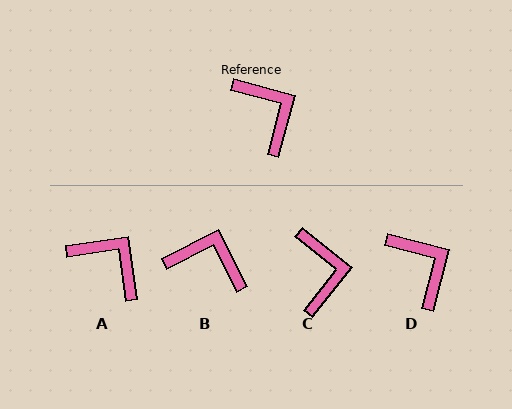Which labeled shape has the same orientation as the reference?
D.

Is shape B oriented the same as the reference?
No, it is off by about 42 degrees.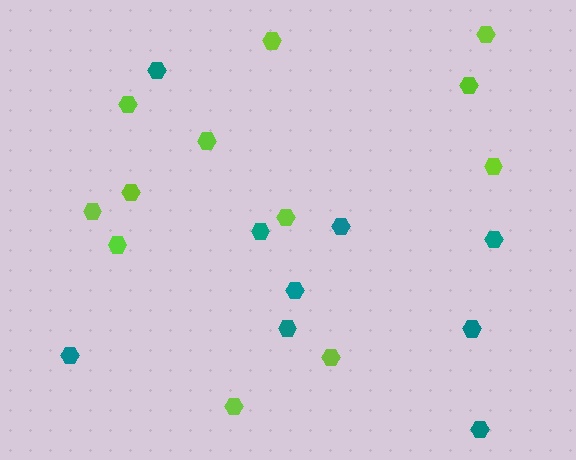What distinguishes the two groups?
There are 2 groups: one group of teal hexagons (9) and one group of lime hexagons (12).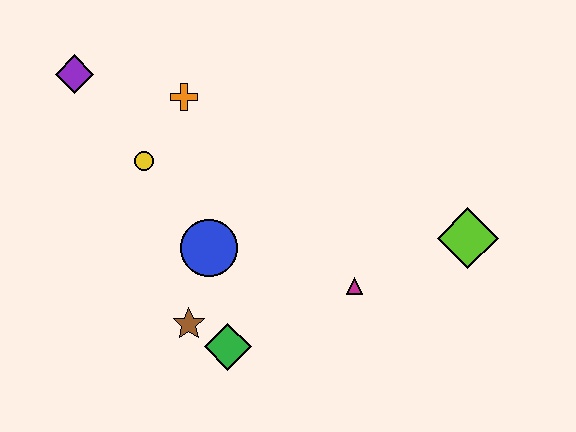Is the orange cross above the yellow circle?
Yes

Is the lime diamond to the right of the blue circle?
Yes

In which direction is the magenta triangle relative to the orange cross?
The magenta triangle is below the orange cross.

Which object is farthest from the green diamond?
The purple diamond is farthest from the green diamond.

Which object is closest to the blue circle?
The brown star is closest to the blue circle.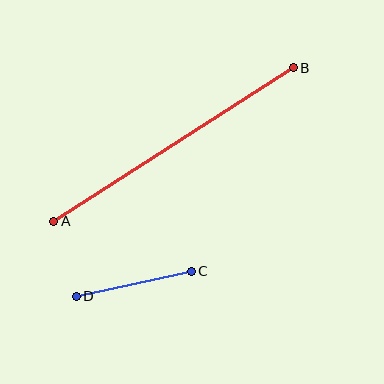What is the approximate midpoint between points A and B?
The midpoint is at approximately (174, 144) pixels.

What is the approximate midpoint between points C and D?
The midpoint is at approximately (134, 284) pixels.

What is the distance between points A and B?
The distance is approximately 285 pixels.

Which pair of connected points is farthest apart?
Points A and B are farthest apart.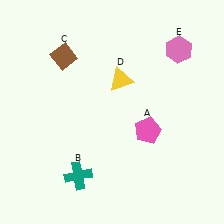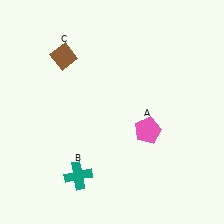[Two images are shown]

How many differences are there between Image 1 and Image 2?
There are 2 differences between the two images.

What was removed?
The pink hexagon (E), the yellow triangle (D) were removed in Image 2.